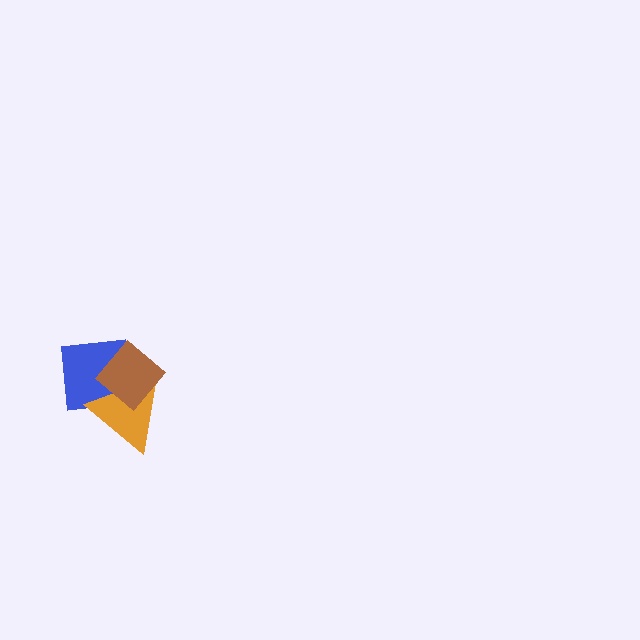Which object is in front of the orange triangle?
The brown diamond is in front of the orange triangle.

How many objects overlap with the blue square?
2 objects overlap with the blue square.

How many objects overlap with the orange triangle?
2 objects overlap with the orange triangle.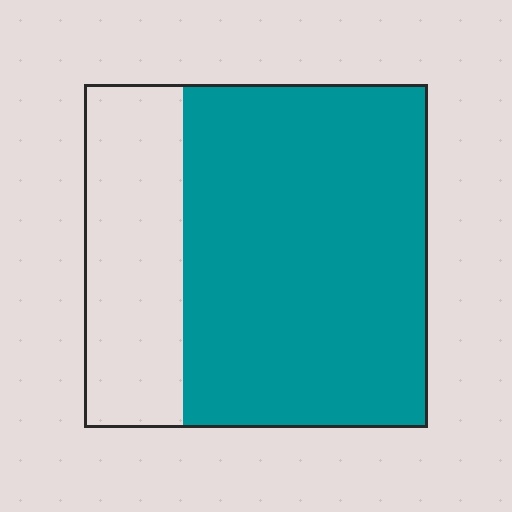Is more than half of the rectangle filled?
Yes.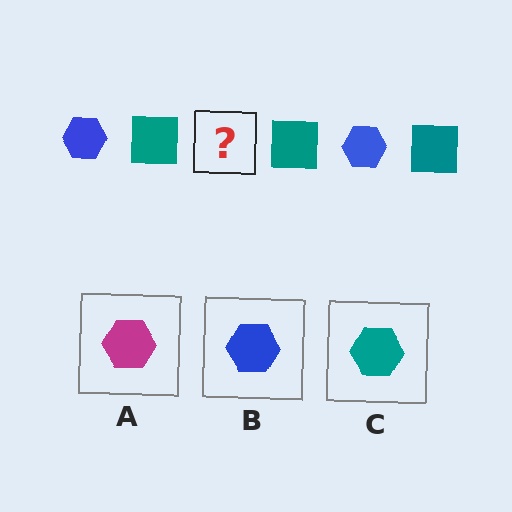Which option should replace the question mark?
Option B.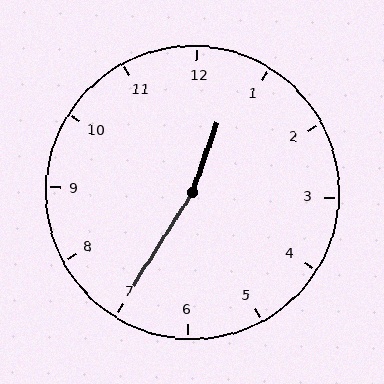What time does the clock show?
12:35.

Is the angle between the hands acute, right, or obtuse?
It is obtuse.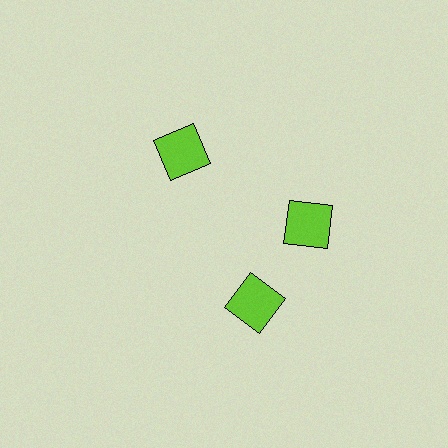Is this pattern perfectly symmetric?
No. The 3 lime squares are arranged in a ring, but one element near the 7 o'clock position is rotated out of alignment along the ring, breaking the 3-fold rotational symmetry.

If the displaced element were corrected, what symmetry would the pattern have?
It would have 3-fold rotational symmetry — the pattern would map onto itself every 120 degrees.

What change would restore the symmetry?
The symmetry would be restored by rotating it back into even spacing with its neighbors so that all 3 squares sit at equal angles and equal distance from the center.